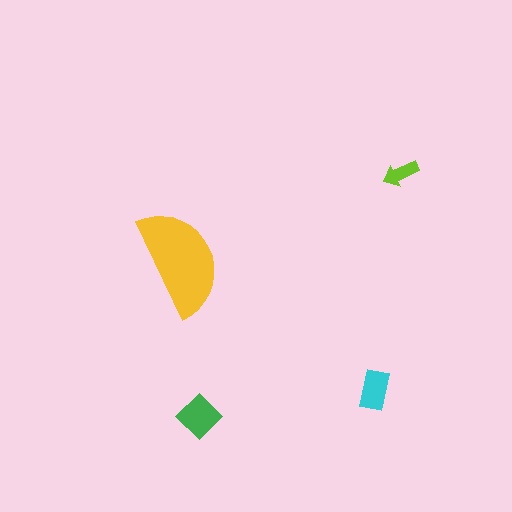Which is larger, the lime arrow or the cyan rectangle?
The cyan rectangle.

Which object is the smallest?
The lime arrow.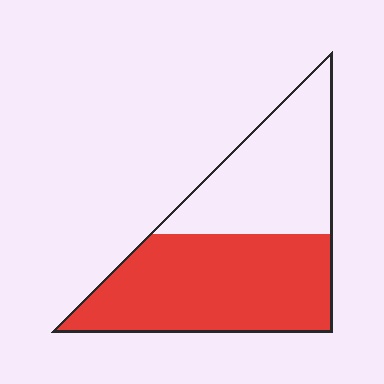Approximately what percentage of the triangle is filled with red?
Approximately 60%.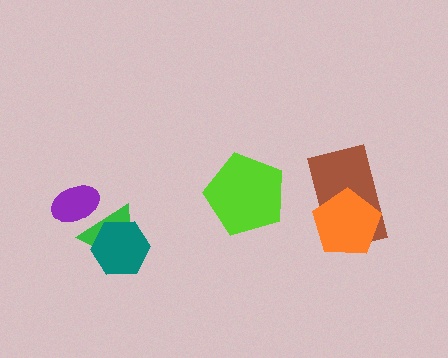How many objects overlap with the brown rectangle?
1 object overlaps with the brown rectangle.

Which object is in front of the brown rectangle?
The orange pentagon is in front of the brown rectangle.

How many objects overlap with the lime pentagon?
0 objects overlap with the lime pentagon.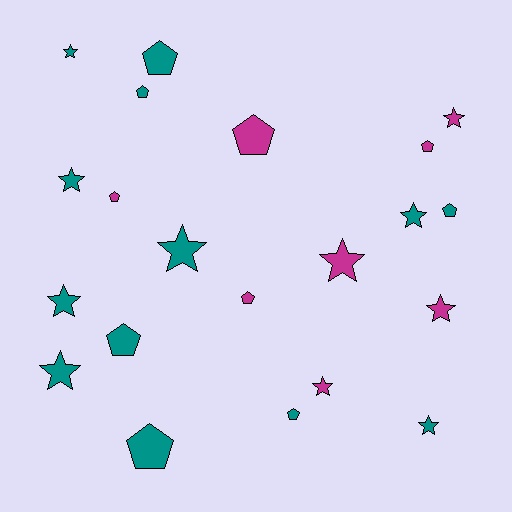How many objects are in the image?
There are 21 objects.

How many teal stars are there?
There are 7 teal stars.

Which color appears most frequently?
Teal, with 13 objects.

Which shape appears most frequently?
Star, with 11 objects.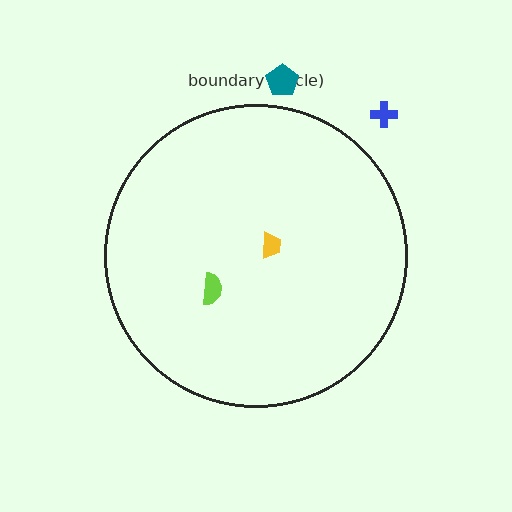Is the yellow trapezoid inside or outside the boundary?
Inside.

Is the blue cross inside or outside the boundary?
Outside.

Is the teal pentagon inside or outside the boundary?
Outside.